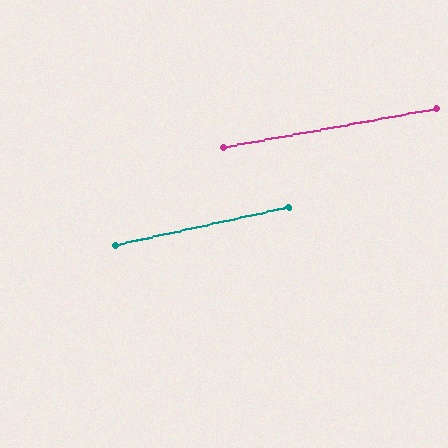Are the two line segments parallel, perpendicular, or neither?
Parallel — their directions differ by only 2.0°.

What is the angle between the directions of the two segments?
Approximately 2 degrees.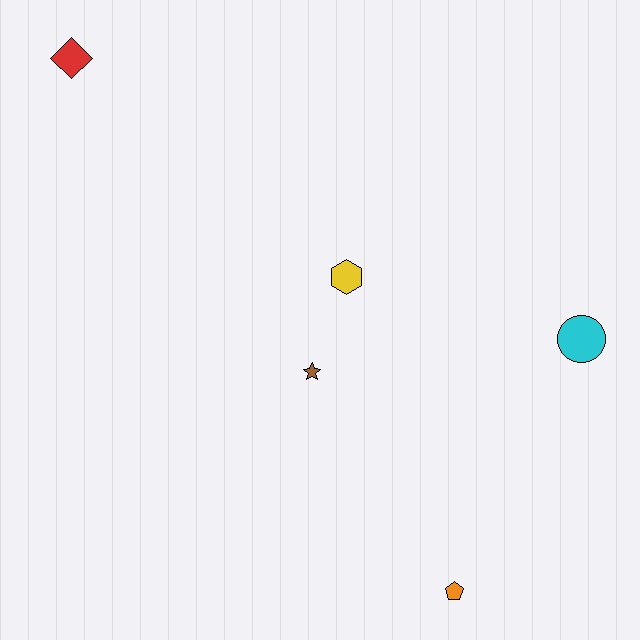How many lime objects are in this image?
There are no lime objects.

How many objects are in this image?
There are 5 objects.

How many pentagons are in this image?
There is 1 pentagon.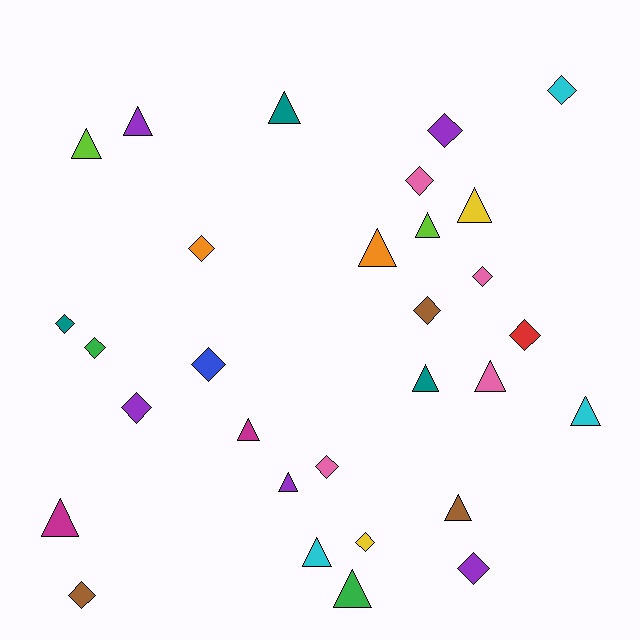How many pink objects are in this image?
There are 4 pink objects.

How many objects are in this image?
There are 30 objects.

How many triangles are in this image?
There are 15 triangles.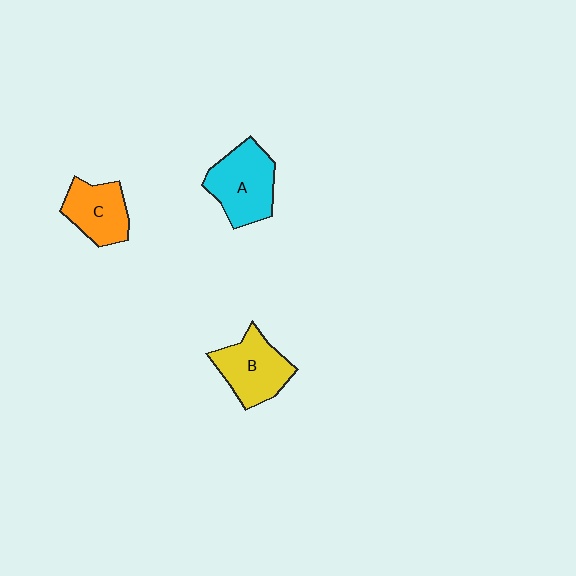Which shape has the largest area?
Shape A (cyan).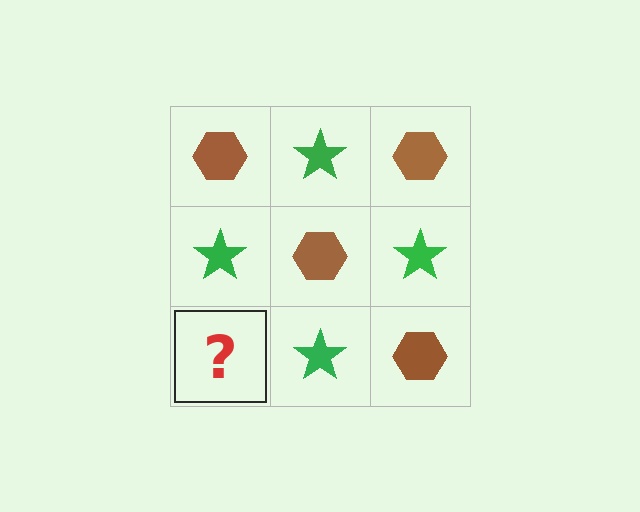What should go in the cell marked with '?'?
The missing cell should contain a brown hexagon.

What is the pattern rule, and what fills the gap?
The rule is that it alternates brown hexagon and green star in a checkerboard pattern. The gap should be filled with a brown hexagon.